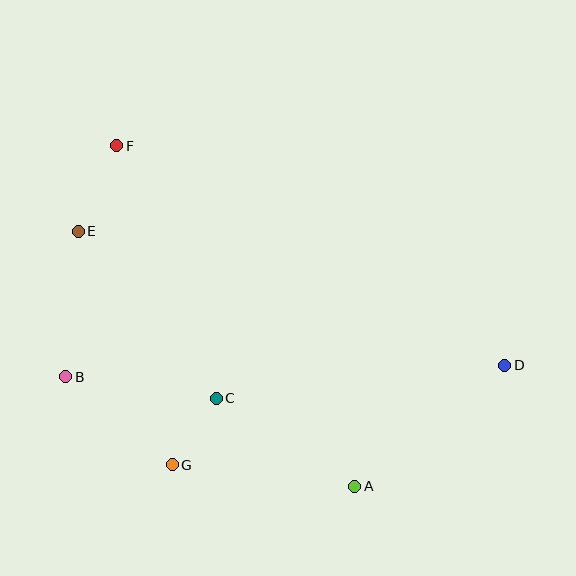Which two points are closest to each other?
Points C and G are closest to each other.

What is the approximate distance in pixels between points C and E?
The distance between C and E is approximately 217 pixels.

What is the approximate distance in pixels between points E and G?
The distance between E and G is approximately 252 pixels.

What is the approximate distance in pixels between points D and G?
The distance between D and G is approximately 347 pixels.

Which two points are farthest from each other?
Points D and E are farthest from each other.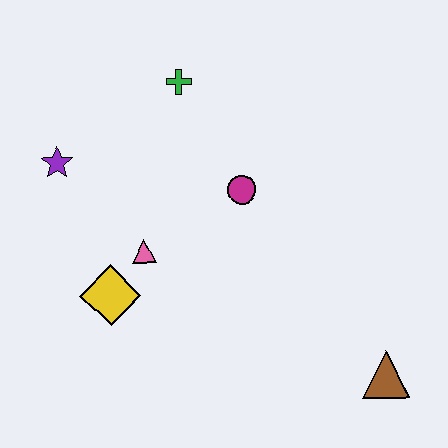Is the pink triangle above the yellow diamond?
Yes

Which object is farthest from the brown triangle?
The purple star is farthest from the brown triangle.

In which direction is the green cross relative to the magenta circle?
The green cross is above the magenta circle.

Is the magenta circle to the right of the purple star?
Yes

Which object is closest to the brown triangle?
The magenta circle is closest to the brown triangle.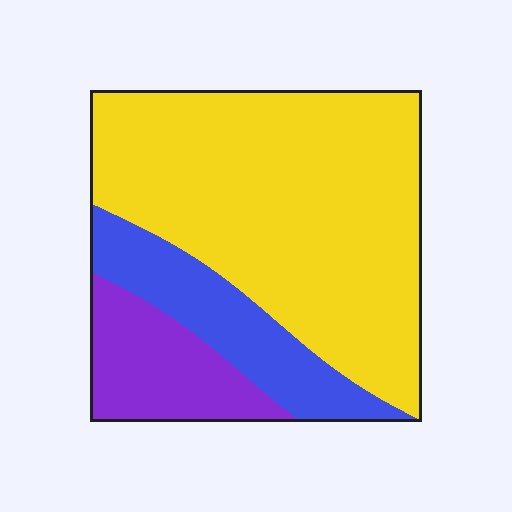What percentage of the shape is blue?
Blue takes up about one fifth (1/5) of the shape.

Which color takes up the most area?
Yellow, at roughly 65%.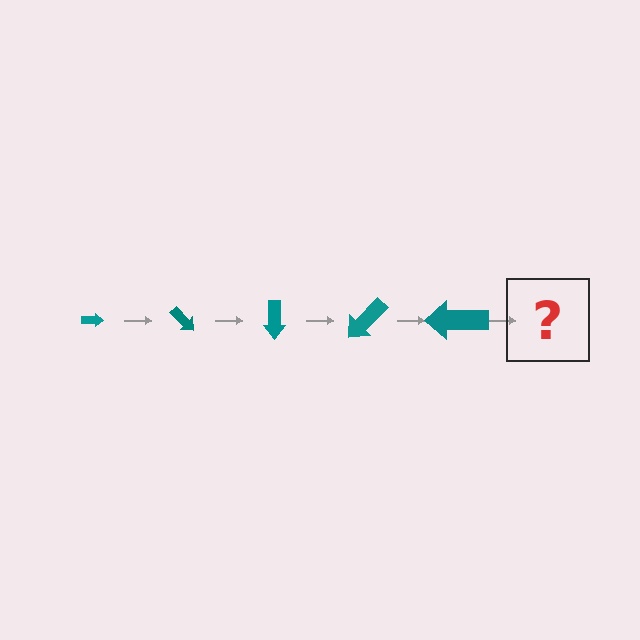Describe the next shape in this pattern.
It should be an arrow, larger than the previous one and rotated 225 degrees from the start.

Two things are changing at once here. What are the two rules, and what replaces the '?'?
The two rules are that the arrow grows larger each step and it rotates 45 degrees each step. The '?' should be an arrow, larger than the previous one and rotated 225 degrees from the start.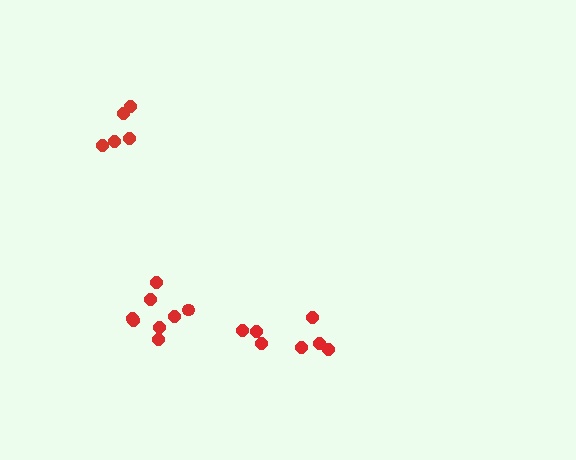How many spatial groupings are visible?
There are 3 spatial groupings.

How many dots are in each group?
Group 1: 7 dots, Group 2: 8 dots, Group 3: 5 dots (20 total).